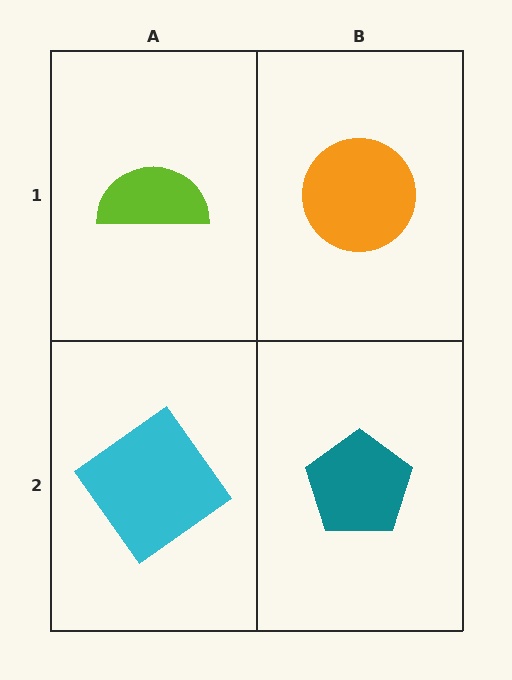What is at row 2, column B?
A teal pentagon.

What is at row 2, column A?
A cyan diamond.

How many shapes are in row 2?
2 shapes.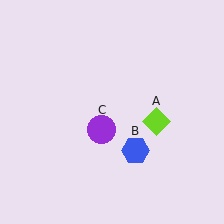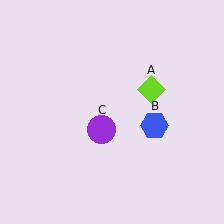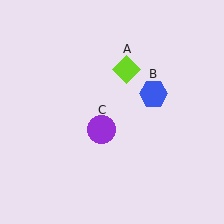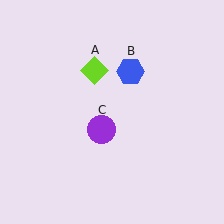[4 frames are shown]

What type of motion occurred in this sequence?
The lime diamond (object A), blue hexagon (object B) rotated counterclockwise around the center of the scene.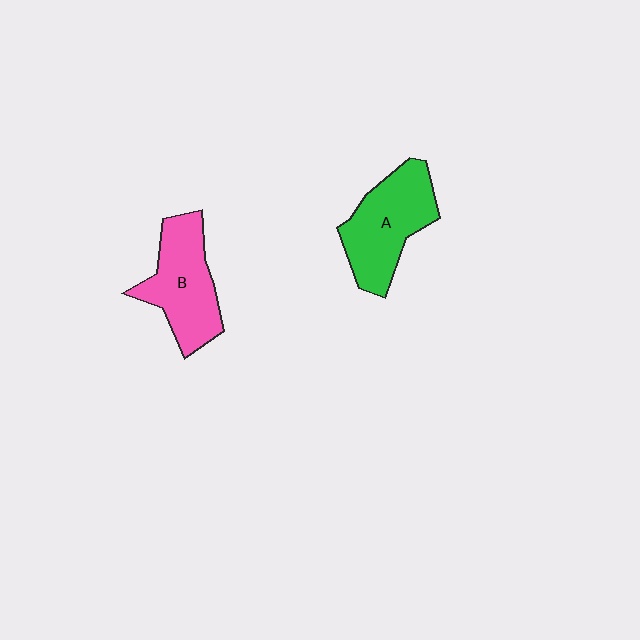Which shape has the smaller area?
Shape B (pink).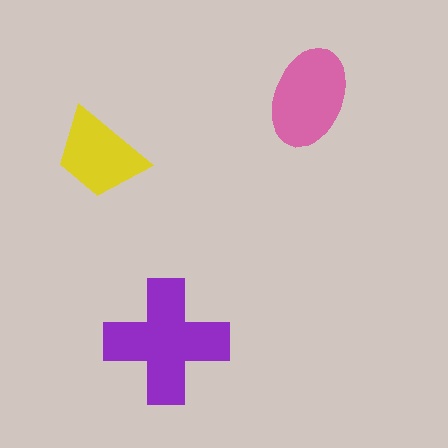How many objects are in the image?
There are 3 objects in the image.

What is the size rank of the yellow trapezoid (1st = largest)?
3rd.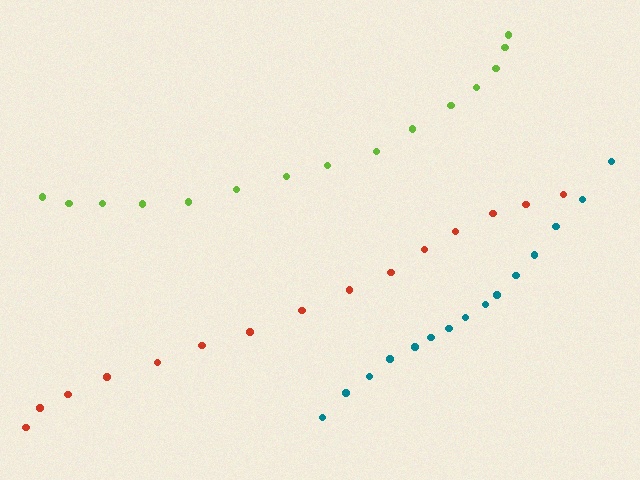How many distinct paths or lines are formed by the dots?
There are 3 distinct paths.